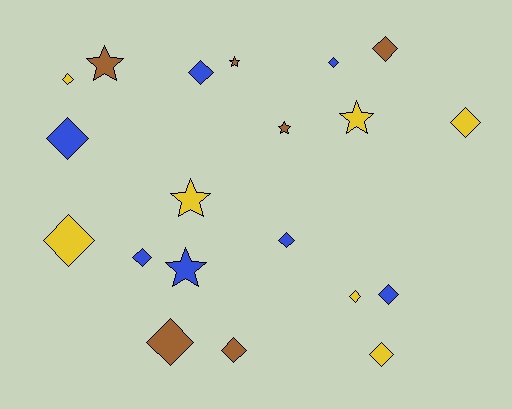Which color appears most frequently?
Yellow, with 7 objects.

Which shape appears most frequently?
Diamond, with 14 objects.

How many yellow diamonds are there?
There are 5 yellow diamonds.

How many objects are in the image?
There are 20 objects.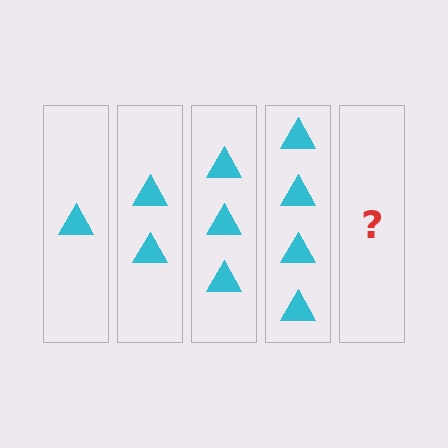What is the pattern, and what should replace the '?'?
The pattern is that each step adds one more triangle. The '?' should be 5 triangles.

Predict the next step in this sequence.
The next step is 5 triangles.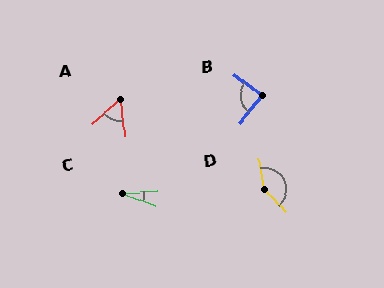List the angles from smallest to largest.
C (25°), A (55°), B (89°), D (149°).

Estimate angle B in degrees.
Approximately 89 degrees.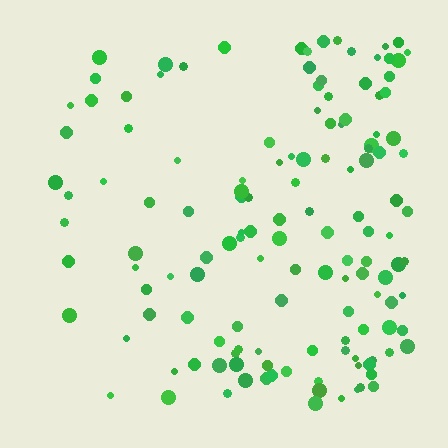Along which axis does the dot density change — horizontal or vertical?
Horizontal.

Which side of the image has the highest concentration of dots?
The right.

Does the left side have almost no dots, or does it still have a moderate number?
Still a moderate number, just noticeably fewer than the right.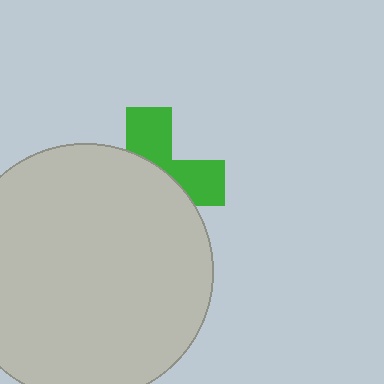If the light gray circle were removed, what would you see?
You would see the complete green cross.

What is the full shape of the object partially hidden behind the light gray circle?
The partially hidden object is a green cross.